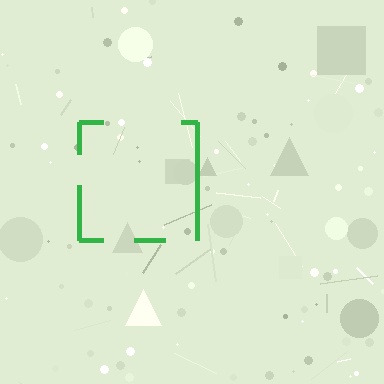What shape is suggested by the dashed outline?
The dashed outline suggests a square.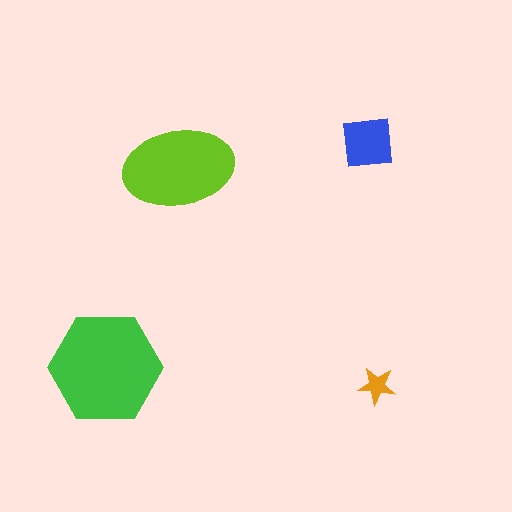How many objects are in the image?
There are 4 objects in the image.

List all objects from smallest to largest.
The orange star, the blue square, the lime ellipse, the green hexagon.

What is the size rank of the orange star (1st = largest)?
4th.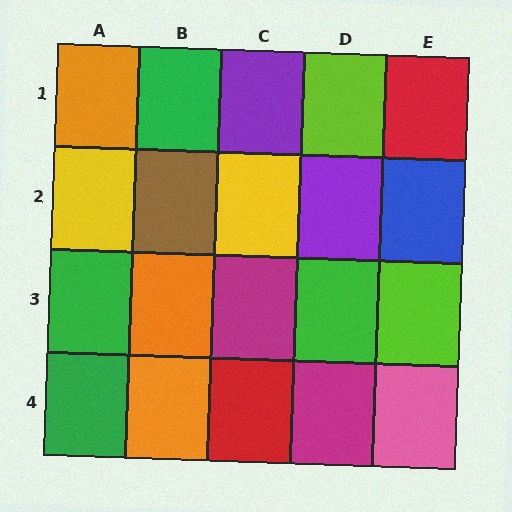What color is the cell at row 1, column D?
Lime.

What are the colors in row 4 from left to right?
Green, orange, red, magenta, pink.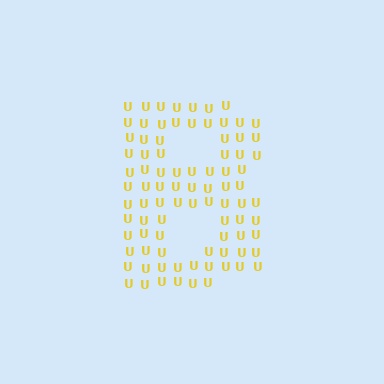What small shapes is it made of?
It is made of small letter U's.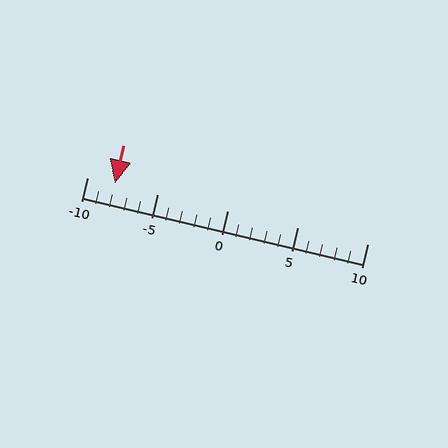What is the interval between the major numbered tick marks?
The major tick marks are spaced 5 units apart.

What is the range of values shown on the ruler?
The ruler shows values from -10 to 10.